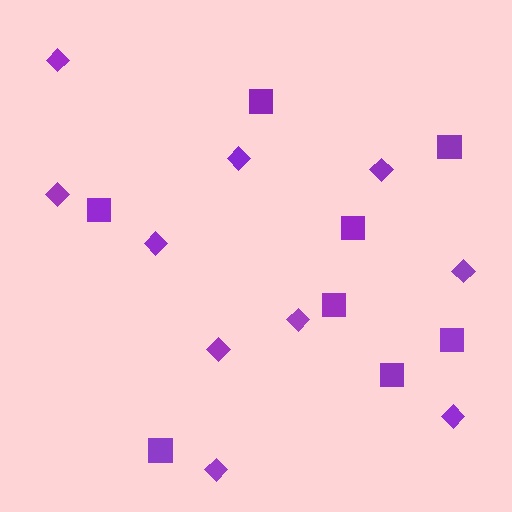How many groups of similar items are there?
There are 2 groups: one group of diamonds (10) and one group of squares (8).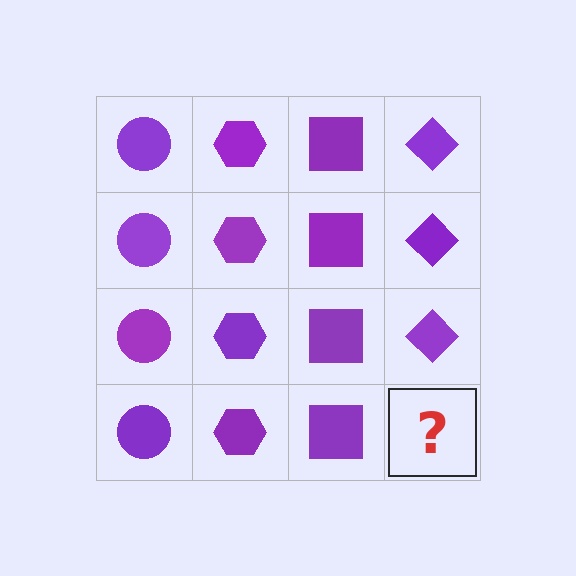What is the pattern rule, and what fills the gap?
The rule is that each column has a consistent shape. The gap should be filled with a purple diamond.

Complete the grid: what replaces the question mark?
The question mark should be replaced with a purple diamond.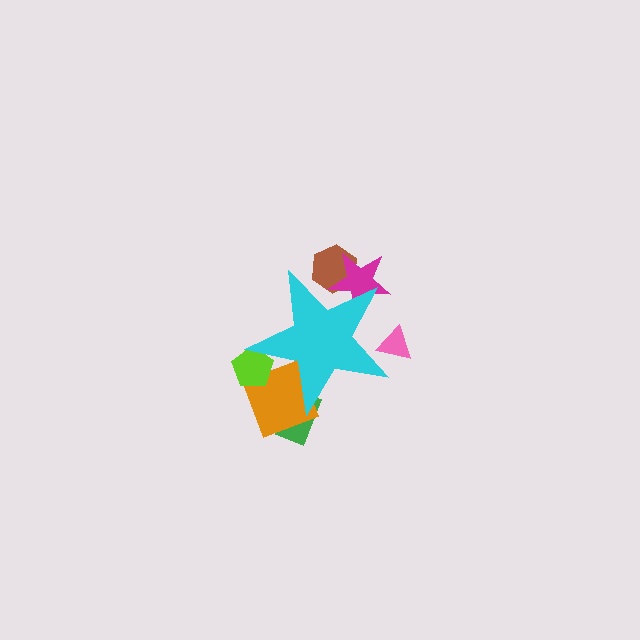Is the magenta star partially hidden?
Yes, the magenta star is partially hidden behind the cyan star.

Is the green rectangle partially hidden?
Yes, the green rectangle is partially hidden behind the cyan star.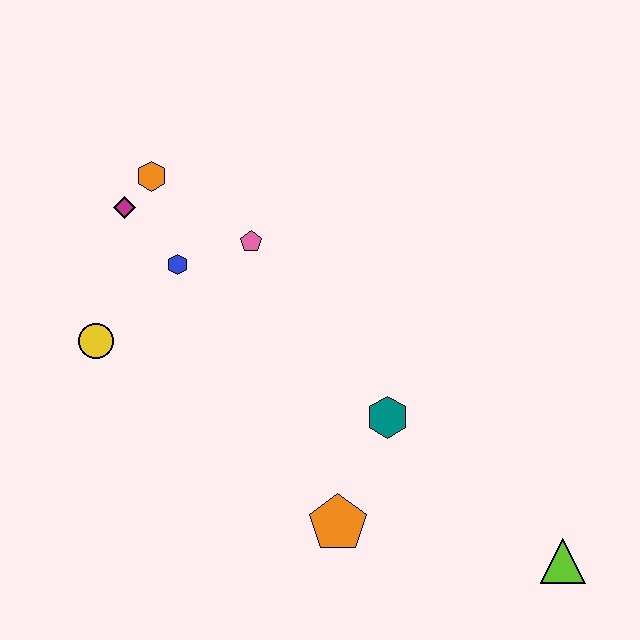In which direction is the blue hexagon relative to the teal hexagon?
The blue hexagon is to the left of the teal hexagon.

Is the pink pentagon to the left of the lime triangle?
Yes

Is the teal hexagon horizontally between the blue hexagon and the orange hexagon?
No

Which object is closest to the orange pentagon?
The teal hexagon is closest to the orange pentagon.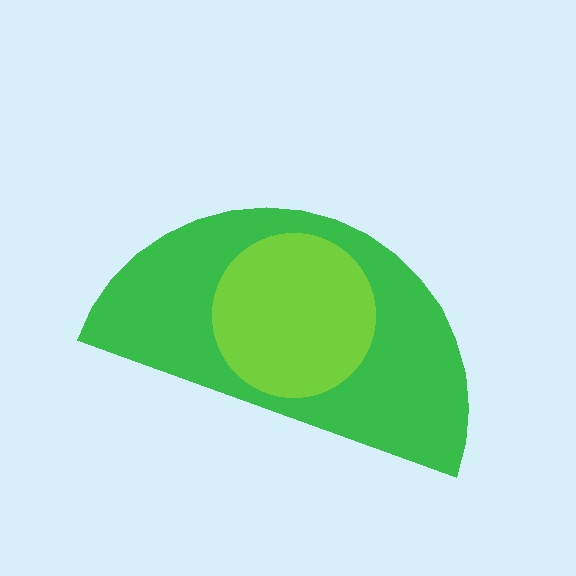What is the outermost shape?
The green semicircle.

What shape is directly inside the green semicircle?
The lime circle.